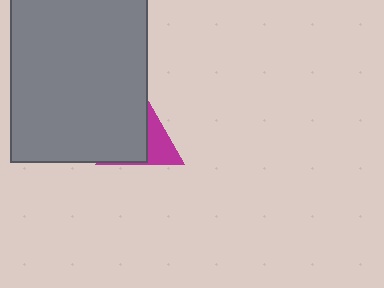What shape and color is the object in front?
The object in front is a gray rectangle.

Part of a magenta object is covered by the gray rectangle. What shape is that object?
It is a triangle.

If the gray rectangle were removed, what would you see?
You would see the complete magenta triangle.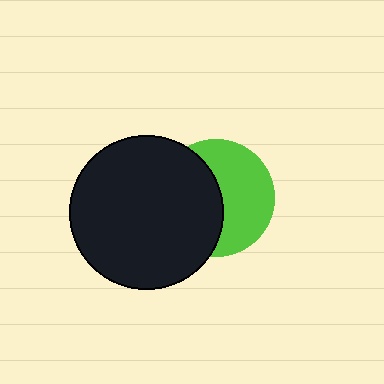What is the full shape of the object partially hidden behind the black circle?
The partially hidden object is a lime circle.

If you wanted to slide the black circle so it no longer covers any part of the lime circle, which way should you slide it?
Slide it left — that is the most direct way to separate the two shapes.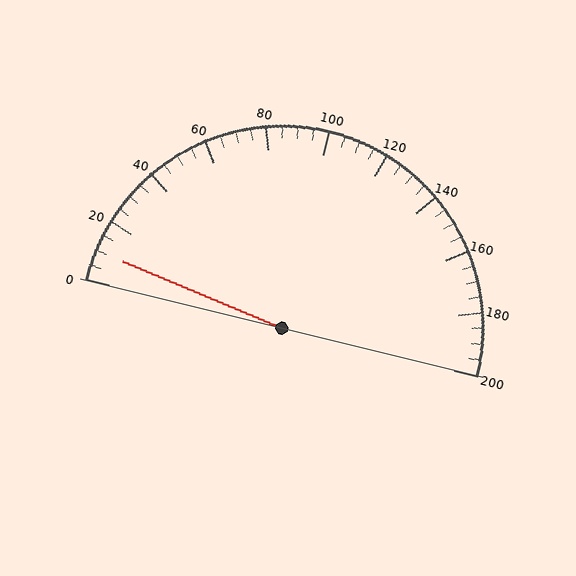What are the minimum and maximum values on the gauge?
The gauge ranges from 0 to 200.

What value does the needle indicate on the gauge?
The needle indicates approximately 10.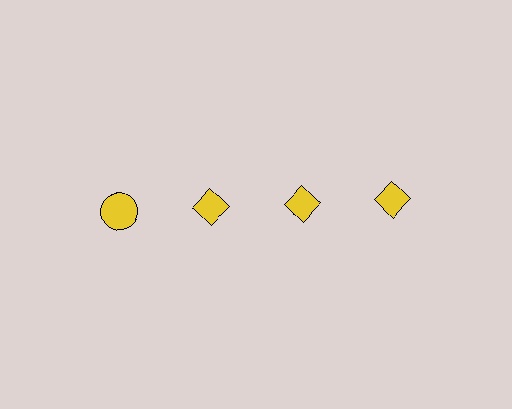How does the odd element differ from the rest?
It has a different shape: circle instead of diamond.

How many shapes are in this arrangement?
There are 4 shapes arranged in a grid pattern.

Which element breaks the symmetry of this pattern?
The yellow circle in the top row, leftmost column breaks the symmetry. All other shapes are yellow diamonds.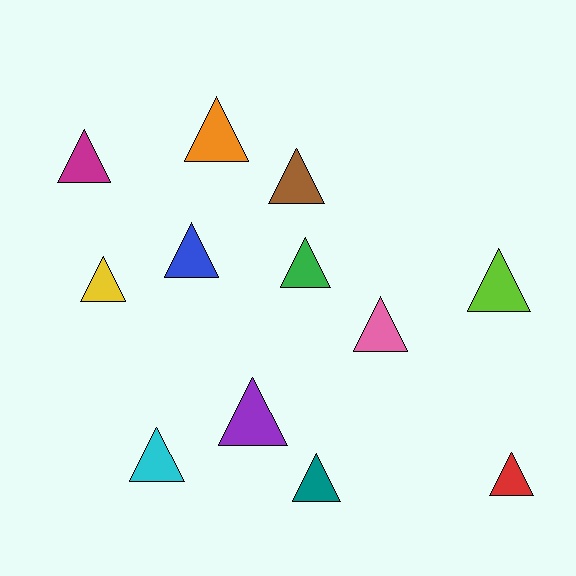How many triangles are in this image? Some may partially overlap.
There are 12 triangles.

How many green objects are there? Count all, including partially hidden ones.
There is 1 green object.